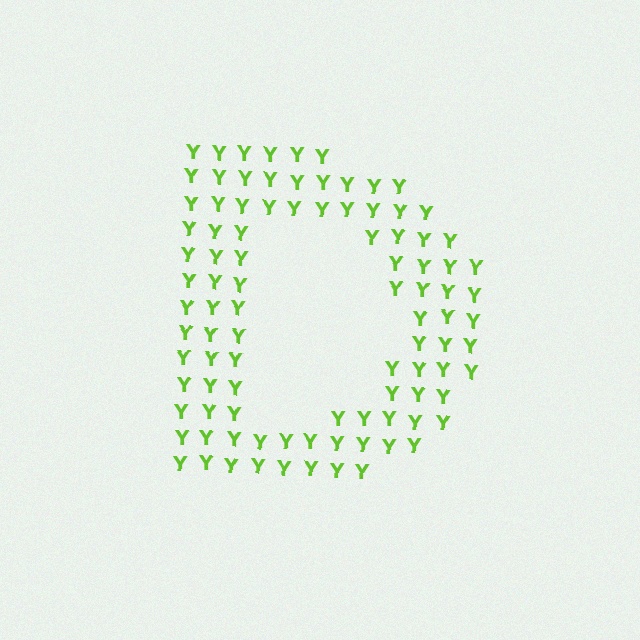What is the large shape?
The large shape is the letter D.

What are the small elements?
The small elements are letter Y's.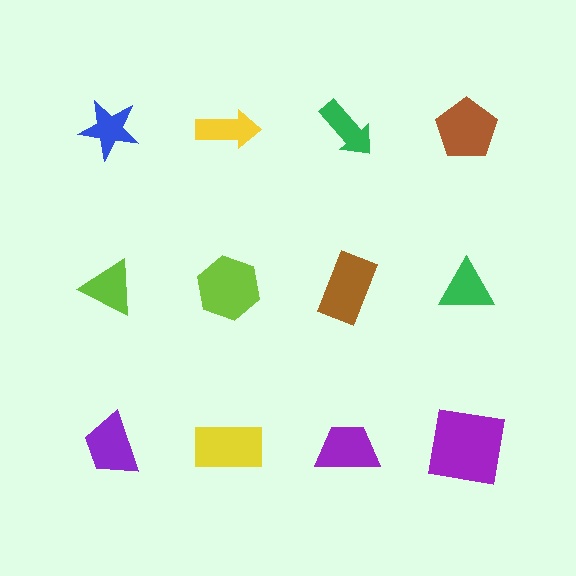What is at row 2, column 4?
A green triangle.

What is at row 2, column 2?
A lime hexagon.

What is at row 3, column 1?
A purple trapezoid.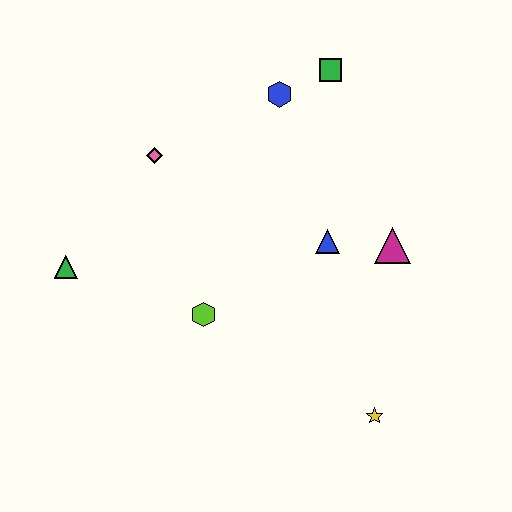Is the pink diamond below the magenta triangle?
No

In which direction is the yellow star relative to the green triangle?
The yellow star is to the right of the green triangle.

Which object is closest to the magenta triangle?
The blue triangle is closest to the magenta triangle.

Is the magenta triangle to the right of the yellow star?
Yes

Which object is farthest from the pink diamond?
The yellow star is farthest from the pink diamond.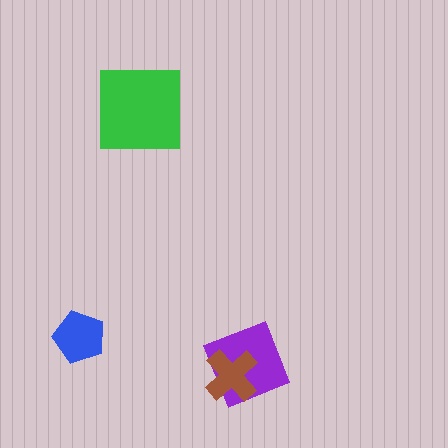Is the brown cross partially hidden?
No, no other shape covers it.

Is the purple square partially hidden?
Yes, it is partially covered by another shape.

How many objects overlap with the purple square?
1 object overlaps with the purple square.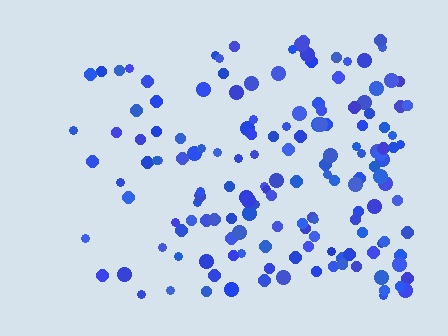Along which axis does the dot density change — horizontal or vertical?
Horizontal.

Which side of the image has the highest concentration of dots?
The right.